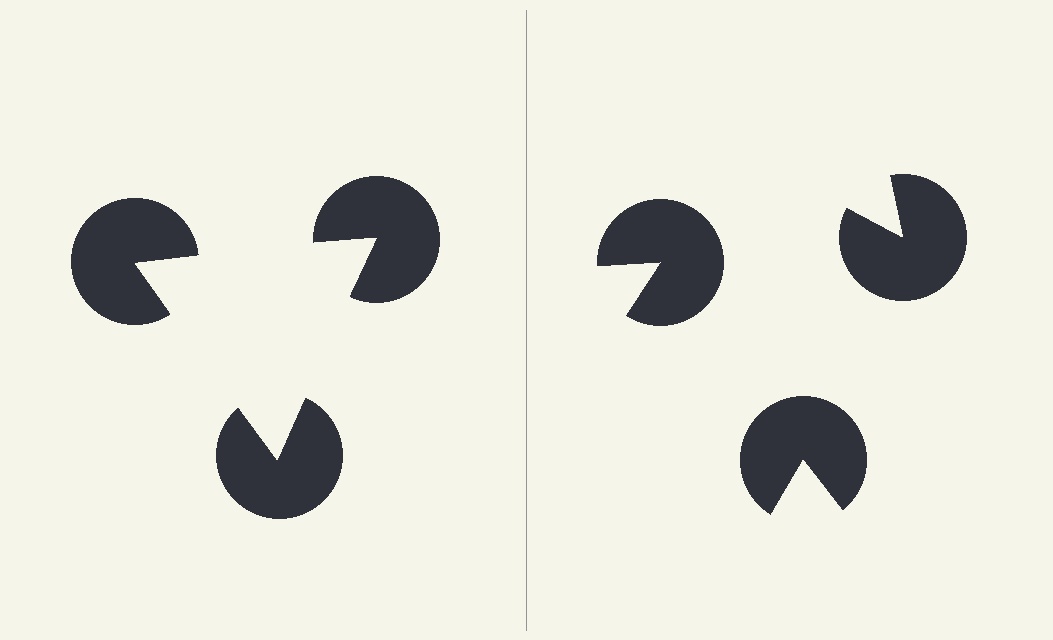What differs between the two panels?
The pac-man discs are positioned identically on both sides; only the wedge orientations differ. On the left they align to a triangle; on the right they are misaligned.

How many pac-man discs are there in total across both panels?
6 — 3 on each side.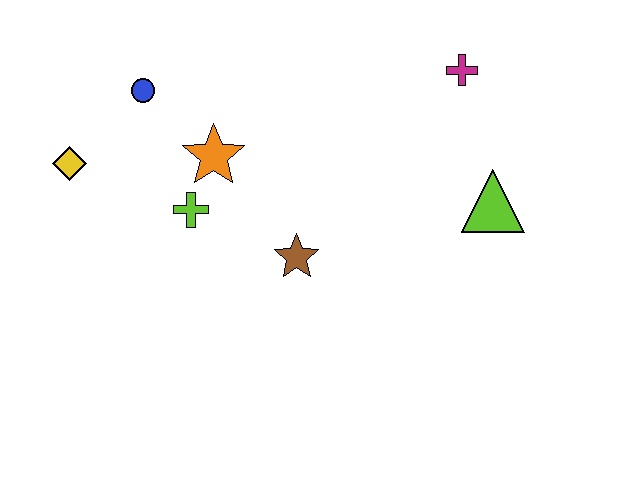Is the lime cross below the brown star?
No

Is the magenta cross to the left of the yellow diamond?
No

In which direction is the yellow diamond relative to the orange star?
The yellow diamond is to the left of the orange star.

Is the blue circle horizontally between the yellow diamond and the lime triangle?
Yes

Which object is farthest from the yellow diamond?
The lime triangle is farthest from the yellow diamond.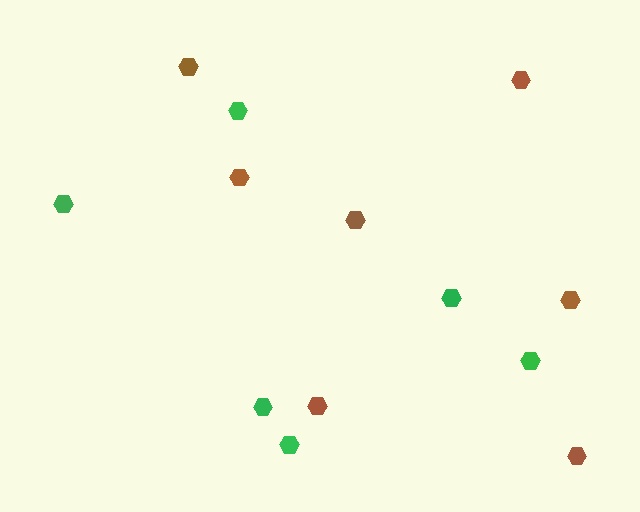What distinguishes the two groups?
There are 2 groups: one group of green hexagons (6) and one group of brown hexagons (7).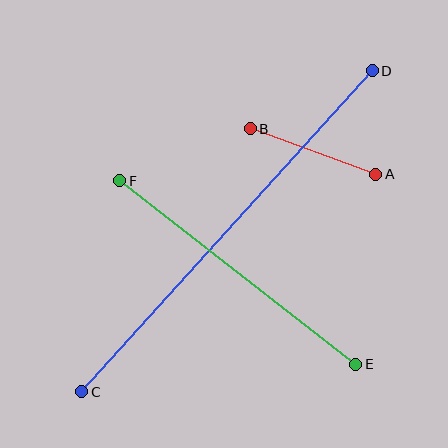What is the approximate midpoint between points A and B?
The midpoint is at approximately (313, 152) pixels.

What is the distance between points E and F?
The distance is approximately 299 pixels.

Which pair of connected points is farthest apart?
Points C and D are farthest apart.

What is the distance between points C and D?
The distance is approximately 433 pixels.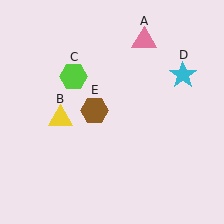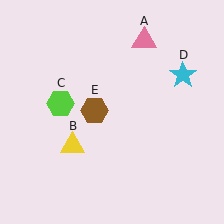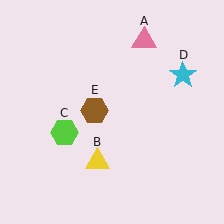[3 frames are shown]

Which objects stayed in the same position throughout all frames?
Pink triangle (object A) and cyan star (object D) and brown hexagon (object E) remained stationary.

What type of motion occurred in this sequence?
The yellow triangle (object B), lime hexagon (object C) rotated counterclockwise around the center of the scene.